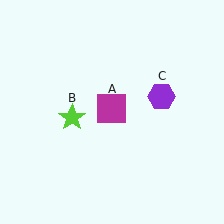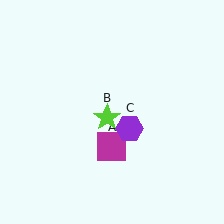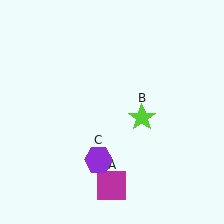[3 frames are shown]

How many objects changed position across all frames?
3 objects changed position: magenta square (object A), lime star (object B), purple hexagon (object C).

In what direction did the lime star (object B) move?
The lime star (object B) moved right.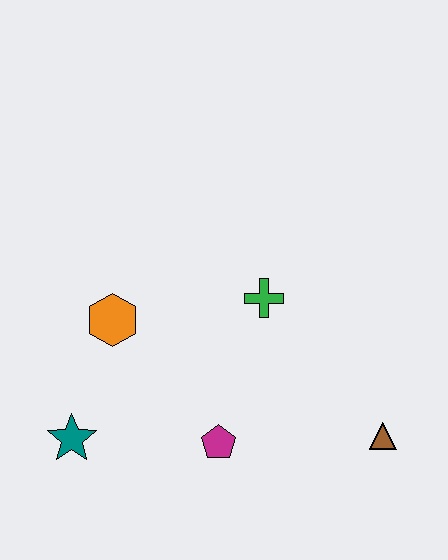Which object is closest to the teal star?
The orange hexagon is closest to the teal star.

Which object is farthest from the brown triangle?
The teal star is farthest from the brown triangle.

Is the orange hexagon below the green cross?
Yes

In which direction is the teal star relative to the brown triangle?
The teal star is to the left of the brown triangle.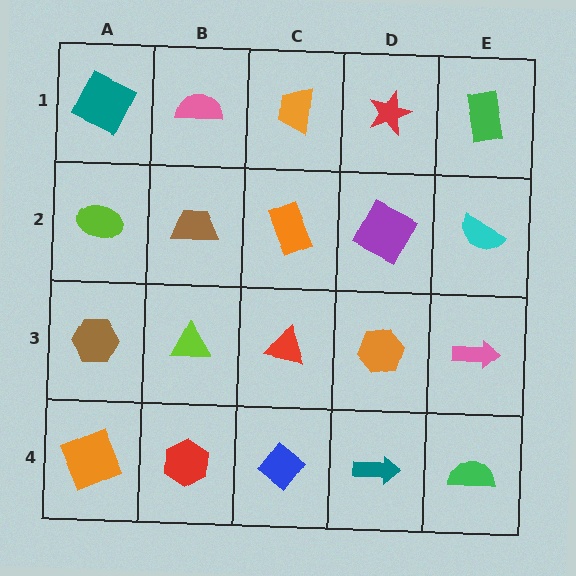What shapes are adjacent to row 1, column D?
A purple square (row 2, column D), an orange trapezoid (row 1, column C), a green rectangle (row 1, column E).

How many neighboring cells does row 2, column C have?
4.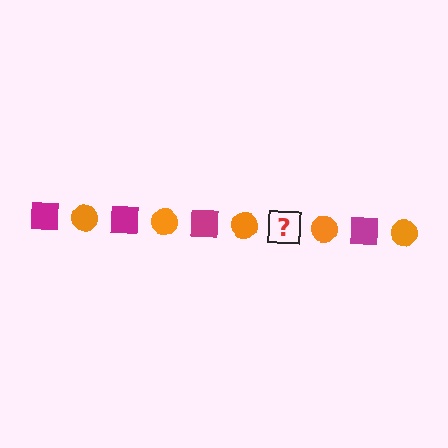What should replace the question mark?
The question mark should be replaced with a magenta square.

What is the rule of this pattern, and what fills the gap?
The rule is that the pattern alternates between magenta square and orange circle. The gap should be filled with a magenta square.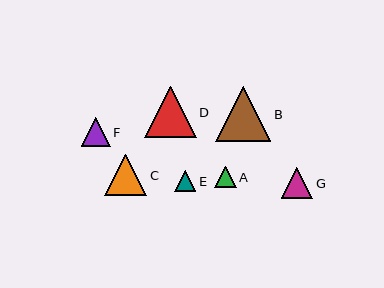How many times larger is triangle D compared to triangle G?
Triangle D is approximately 1.6 times the size of triangle G.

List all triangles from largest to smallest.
From largest to smallest: B, D, C, G, F, A, E.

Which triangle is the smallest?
Triangle E is the smallest with a size of approximately 21 pixels.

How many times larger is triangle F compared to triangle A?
Triangle F is approximately 1.3 times the size of triangle A.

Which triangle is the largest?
Triangle B is the largest with a size of approximately 55 pixels.